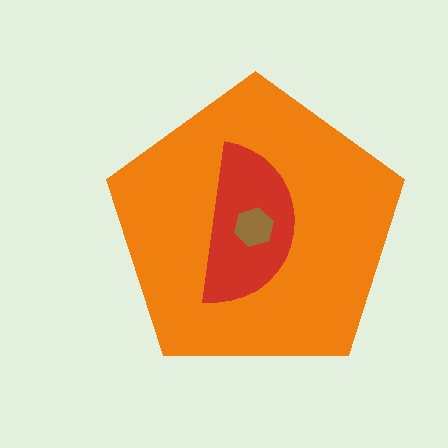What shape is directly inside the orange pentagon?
The red semicircle.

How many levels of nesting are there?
3.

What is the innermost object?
The brown hexagon.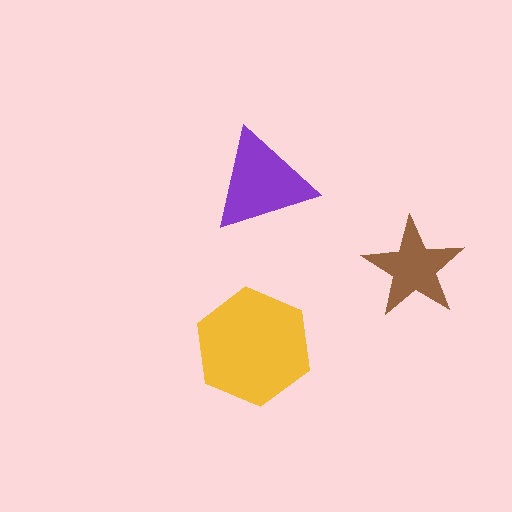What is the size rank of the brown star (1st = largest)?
3rd.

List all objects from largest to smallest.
The yellow hexagon, the purple triangle, the brown star.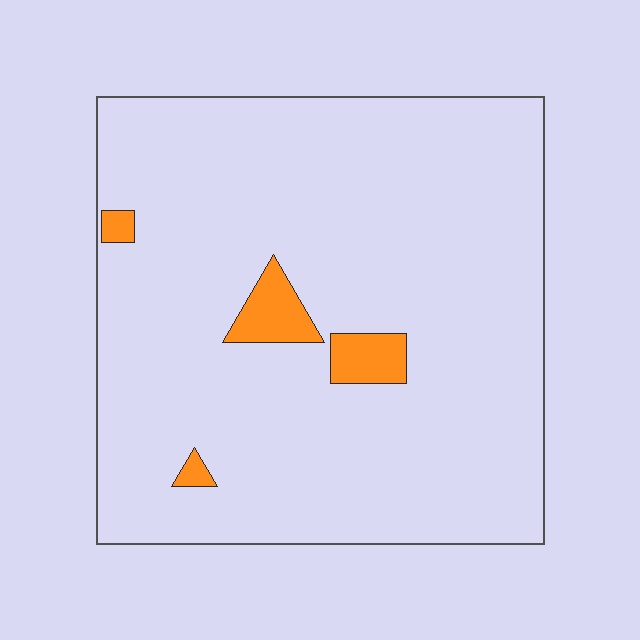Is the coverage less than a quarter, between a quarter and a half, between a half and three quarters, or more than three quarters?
Less than a quarter.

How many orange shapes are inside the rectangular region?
4.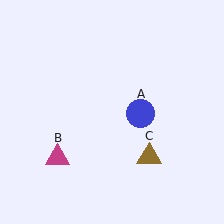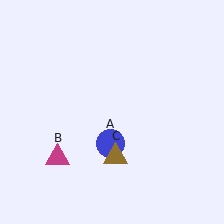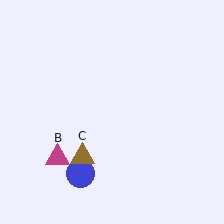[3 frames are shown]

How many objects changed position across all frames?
2 objects changed position: blue circle (object A), brown triangle (object C).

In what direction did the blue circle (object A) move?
The blue circle (object A) moved down and to the left.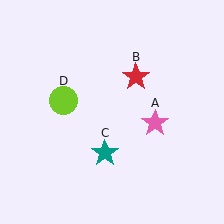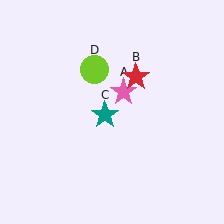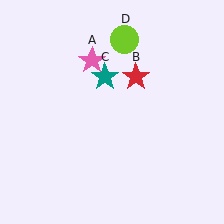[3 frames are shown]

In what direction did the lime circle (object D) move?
The lime circle (object D) moved up and to the right.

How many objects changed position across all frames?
3 objects changed position: pink star (object A), teal star (object C), lime circle (object D).